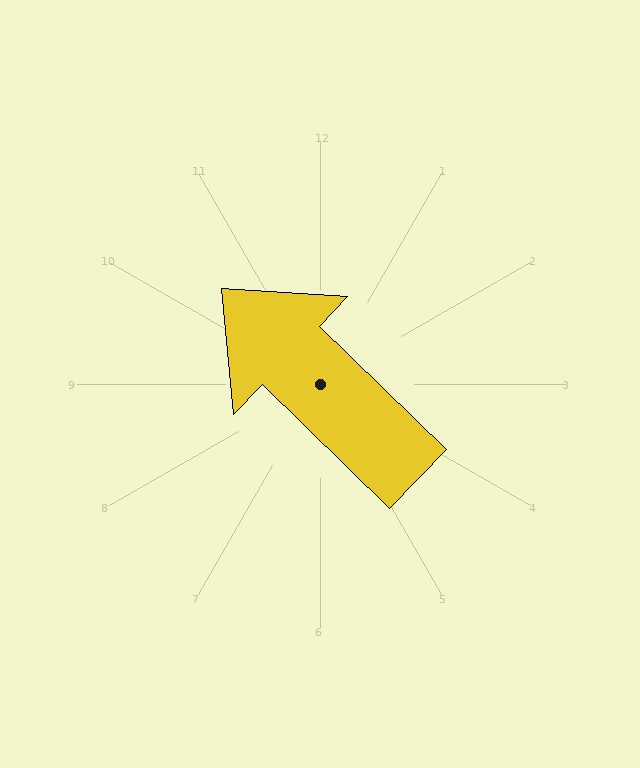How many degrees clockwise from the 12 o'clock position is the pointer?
Approximately 314 degrees.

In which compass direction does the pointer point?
Northwest.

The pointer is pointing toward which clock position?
Roughly 10 o'clock.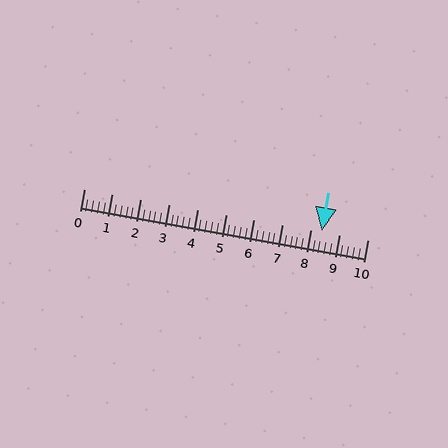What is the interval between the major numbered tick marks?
The major tick marks are spaced 1 units apart.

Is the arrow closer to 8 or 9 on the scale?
The arrow is closer to 8.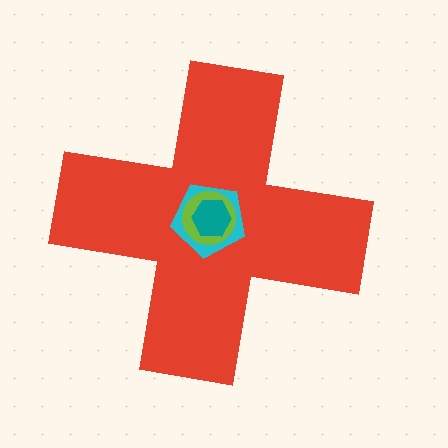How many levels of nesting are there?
4.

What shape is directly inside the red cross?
The cyan pentagon.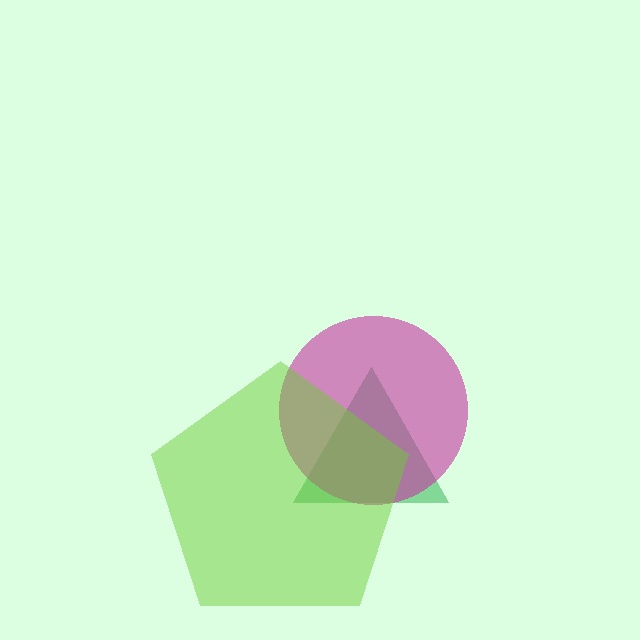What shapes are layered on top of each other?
The layered shapes are: a green triangle, a magenta circle, a lime pentagon.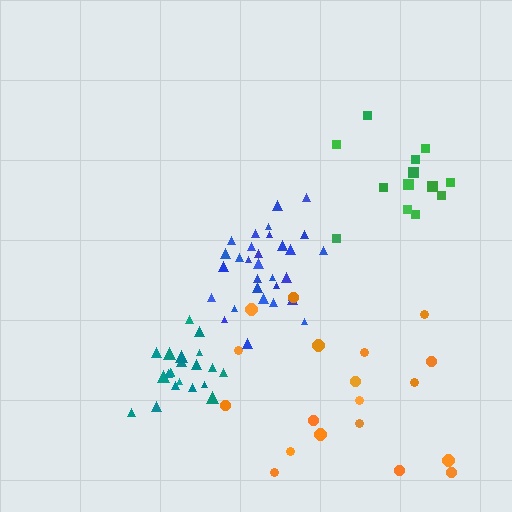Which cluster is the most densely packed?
Teal.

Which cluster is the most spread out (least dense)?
Orange.